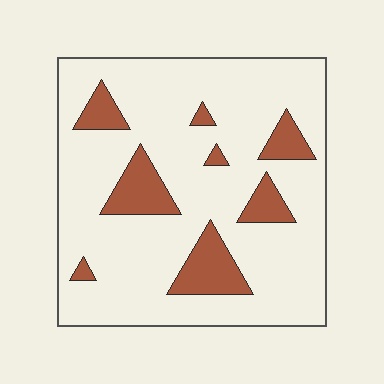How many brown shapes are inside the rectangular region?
8.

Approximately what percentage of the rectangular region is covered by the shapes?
Approximately 15%.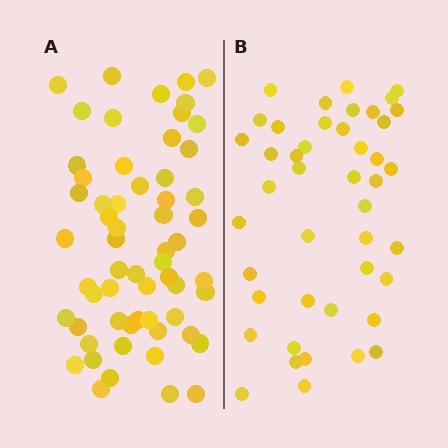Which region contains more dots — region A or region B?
Region A (the left region) has more dots.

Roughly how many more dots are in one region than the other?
Region A has approximately 15 more dots than region B.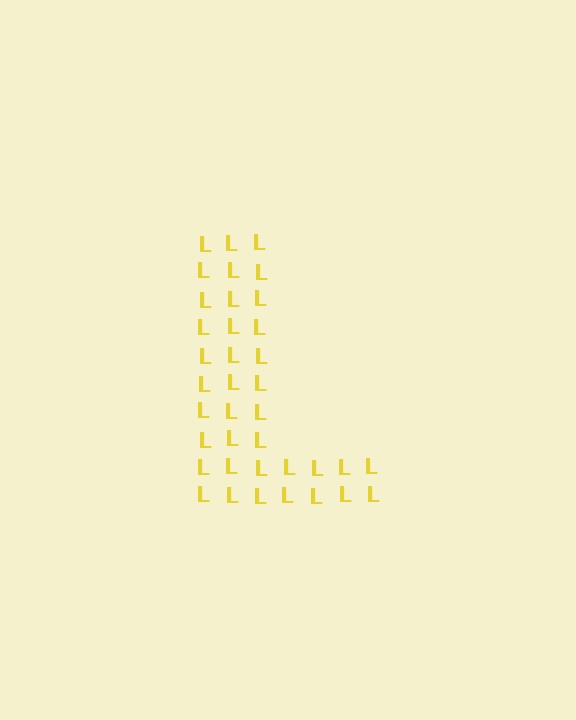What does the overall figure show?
The overall figure shows the letter L.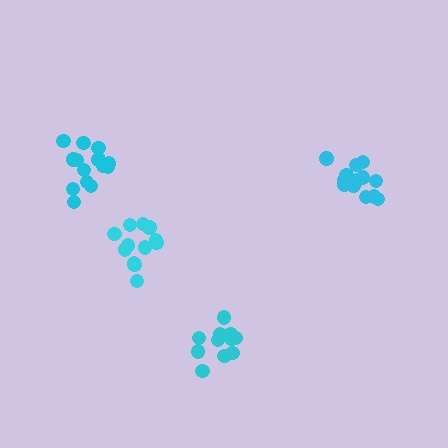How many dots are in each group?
Group 1: 11 dots, Group 2: 12 dots, Group 3: 14 dots, Group 4: 13 dots (50 total).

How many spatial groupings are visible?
There are 4 spatial groupings.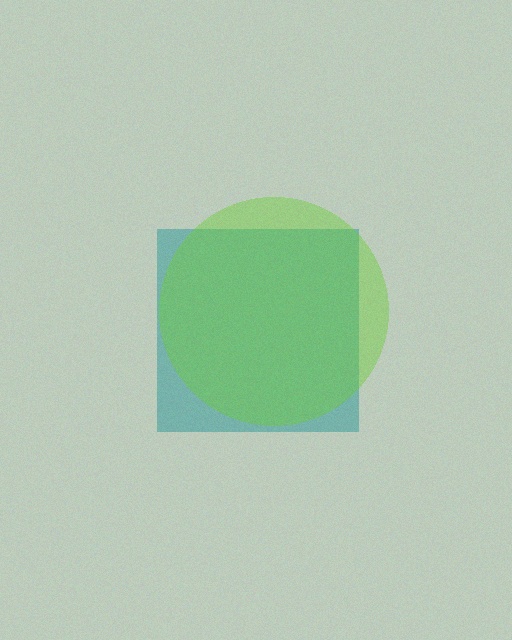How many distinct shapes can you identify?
There are 2 distinct shapes: a teal square, a lime circle.